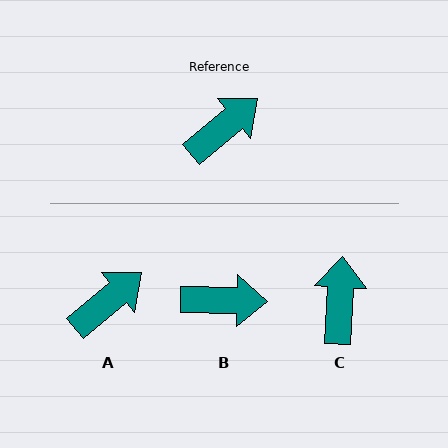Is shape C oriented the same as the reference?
No, it is off by about 47 degrees.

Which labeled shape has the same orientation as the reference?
A.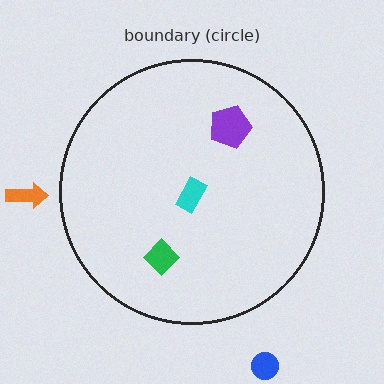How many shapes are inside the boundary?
3 inside, 2 outside.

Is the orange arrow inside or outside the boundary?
Outside.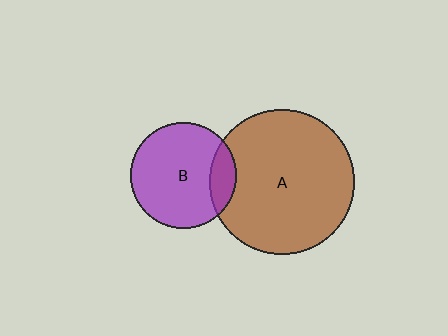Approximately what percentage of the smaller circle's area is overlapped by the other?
Approximately 15%.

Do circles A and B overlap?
Yes.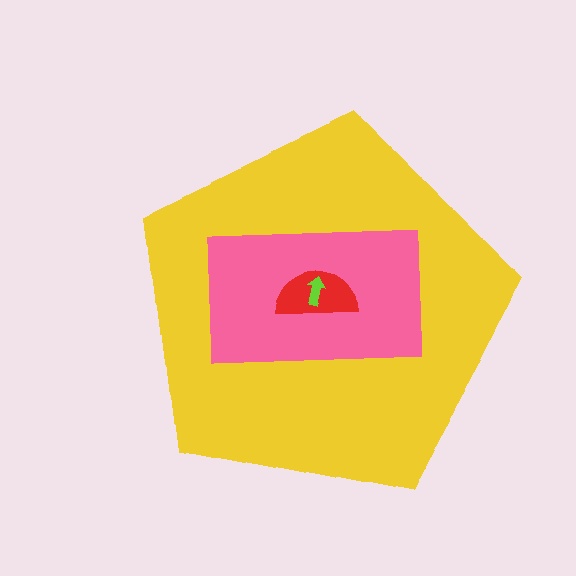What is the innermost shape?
The lime arrow.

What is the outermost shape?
The yellow pentagon.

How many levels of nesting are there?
4.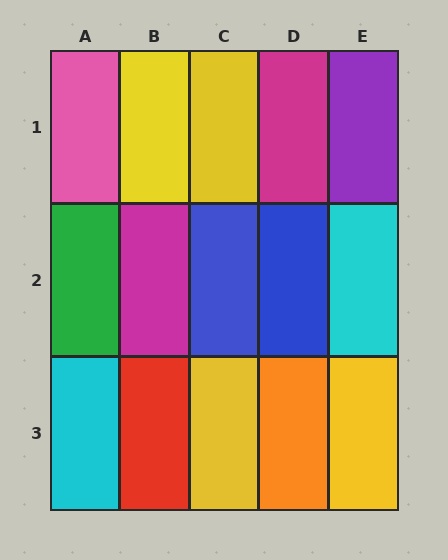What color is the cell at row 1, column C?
Yellow.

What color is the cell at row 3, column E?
Yellow.